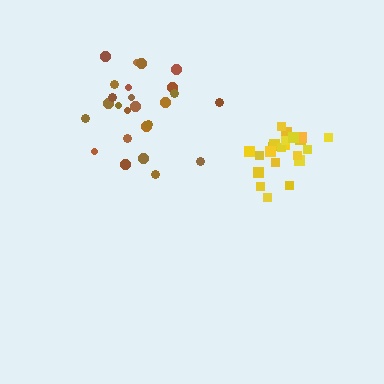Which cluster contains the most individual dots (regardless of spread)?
Brown (25).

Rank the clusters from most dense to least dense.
yellow, brown.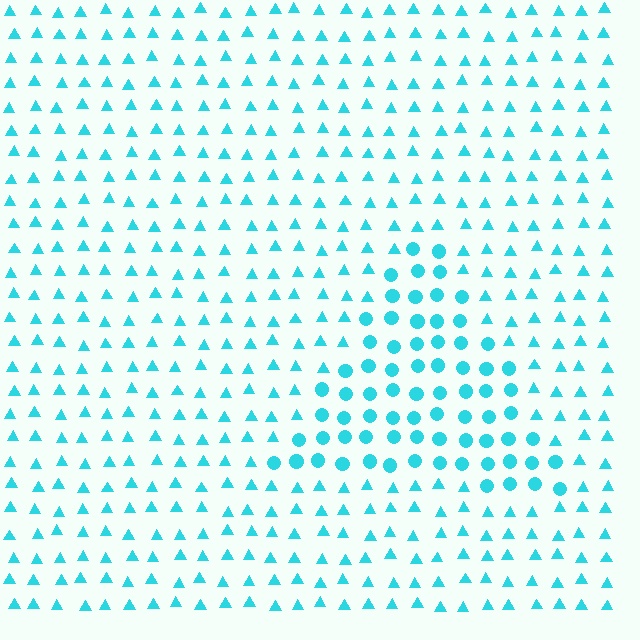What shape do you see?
I see a triangle.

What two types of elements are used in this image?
The image uses circles inside the triangle region and triangles outside it.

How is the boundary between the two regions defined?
The boundary is defined by a change in element shape: circles inside vs. triangles outside. All elements share the same color and spacing.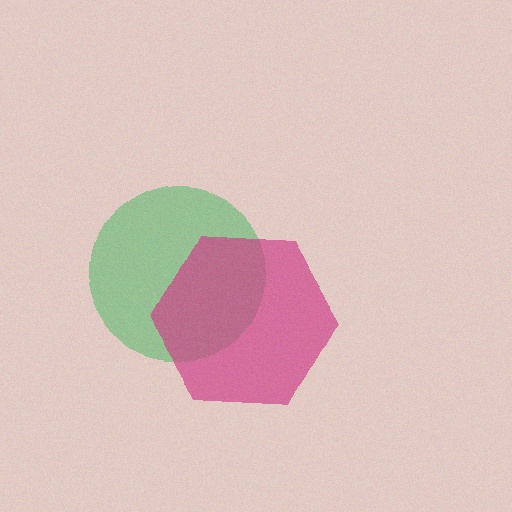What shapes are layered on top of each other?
The layered shapes are: a green circle, a magenta hexagon.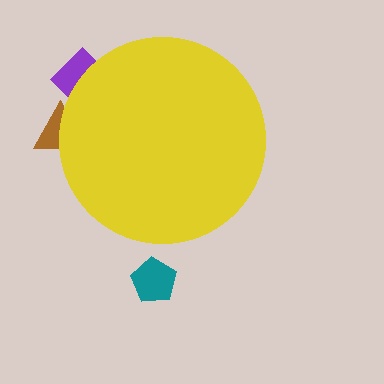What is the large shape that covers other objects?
A yellow circle.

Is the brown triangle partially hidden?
Yes, the brown triangle is partially hidden behind the yellow circle.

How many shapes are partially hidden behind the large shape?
2 shapes are partially hidden.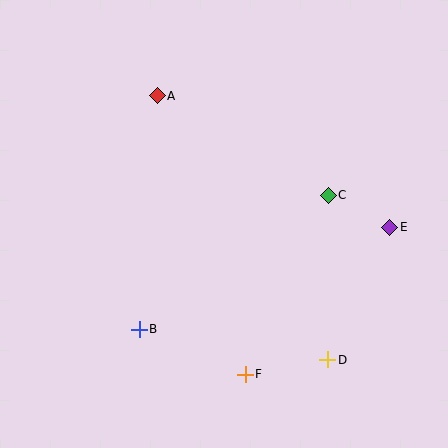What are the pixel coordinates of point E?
Point E is at (390, 227).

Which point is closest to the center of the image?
Point C at (328, 195) is closest to the center.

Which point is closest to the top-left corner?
Point A is closest to the top-left corner.